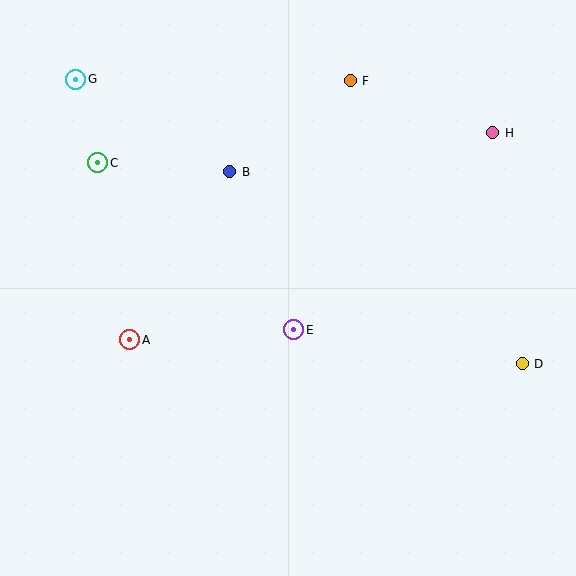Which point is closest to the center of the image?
Point E at (294, 330) is closest to the center.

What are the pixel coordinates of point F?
Point F is at (350, 81).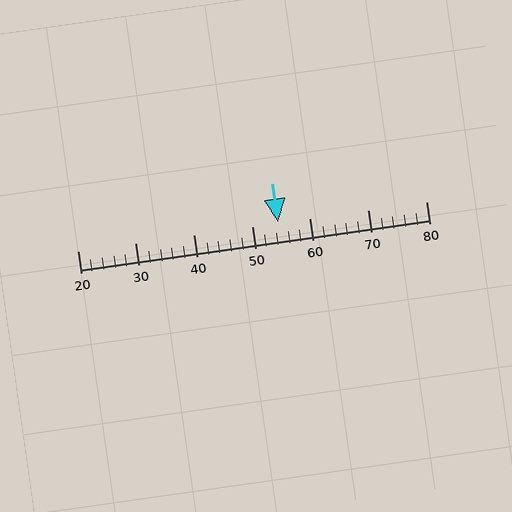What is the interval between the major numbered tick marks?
The major tick marks are spaced 10 units apart.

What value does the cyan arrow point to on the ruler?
The cyan arrow points to approximately 54.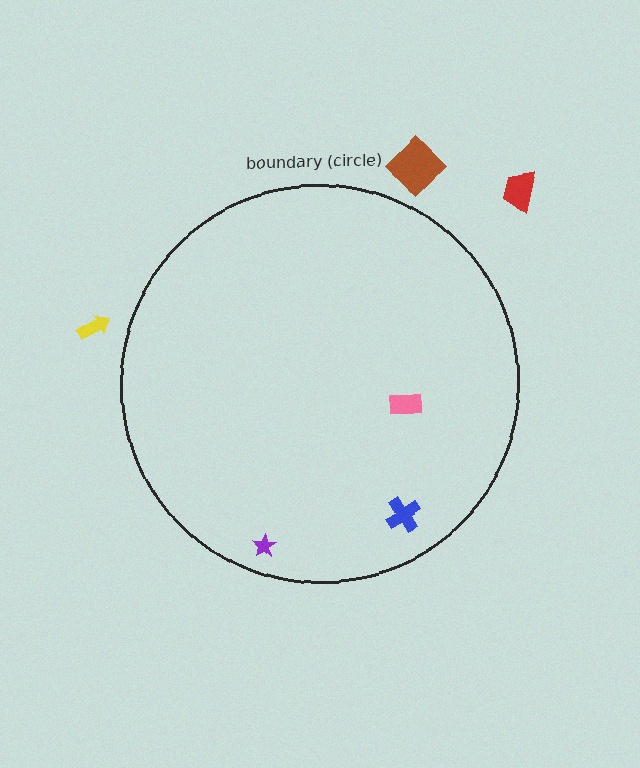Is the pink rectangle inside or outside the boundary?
Inside.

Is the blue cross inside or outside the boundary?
Inside.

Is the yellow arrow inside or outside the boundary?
Outside.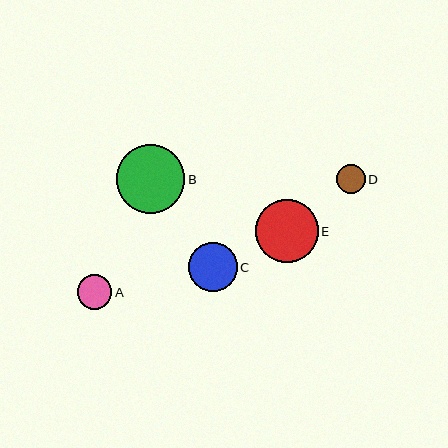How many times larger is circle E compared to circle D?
Circle E is approximately 2.1 times the size of circle D.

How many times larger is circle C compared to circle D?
Circle C is approximately 1.7 times the size of circle D.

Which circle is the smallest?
Circle D is the smallest with a size of approximately 29 pixels.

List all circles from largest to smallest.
From largest to smallest: B, E, C, A, D.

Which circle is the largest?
Circle B is the largest with a size of approximately 68 pixels.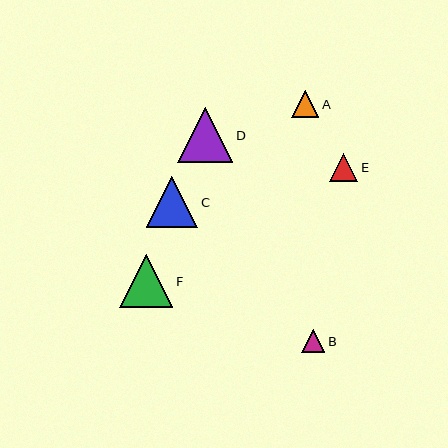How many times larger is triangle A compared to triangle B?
Triangle A is approximately 1.2 times the size of triangle B.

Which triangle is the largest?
Triangle D is the largest with a size of approximately 55 pixels.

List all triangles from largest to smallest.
From largest to smallest: D, F, C, E, A, B.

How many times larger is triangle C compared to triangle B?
Triangle C is approximately 2.2 times the size of triangle B.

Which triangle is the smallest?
Triangle B is the smallest with a size of approximately 23 pixels.